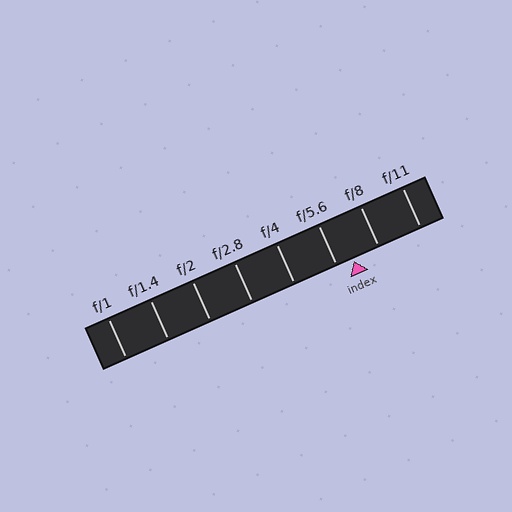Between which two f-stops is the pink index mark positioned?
The index mark is between f/5.6 and f/8.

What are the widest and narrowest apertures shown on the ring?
The widest aperture shown is f/1 and the narrowest is f/11.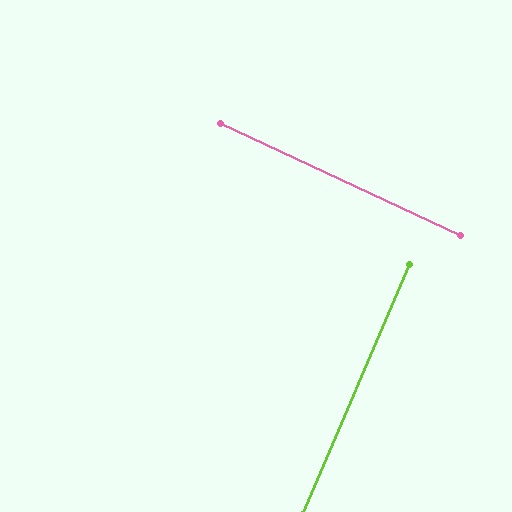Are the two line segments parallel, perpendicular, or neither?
Perpendicular — they meet at approximately 88°.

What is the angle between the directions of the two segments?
Approximately 88 degrees.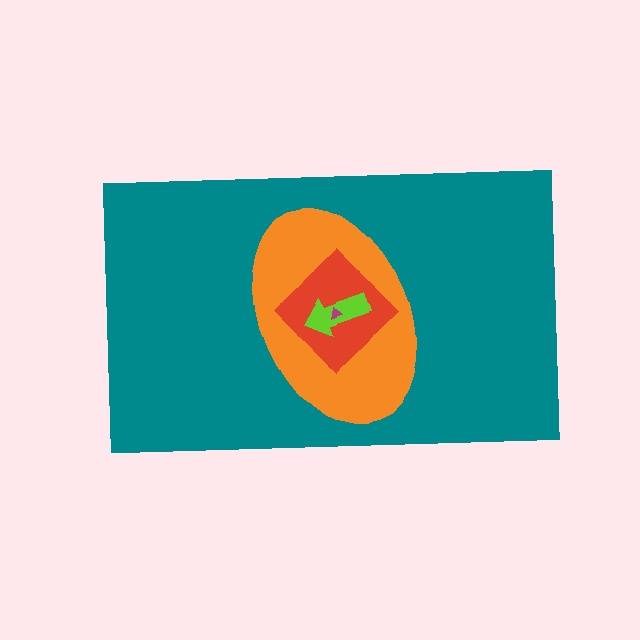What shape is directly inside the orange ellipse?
The red diamond.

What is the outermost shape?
The teal rectangle.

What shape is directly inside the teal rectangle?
The orange ellipse.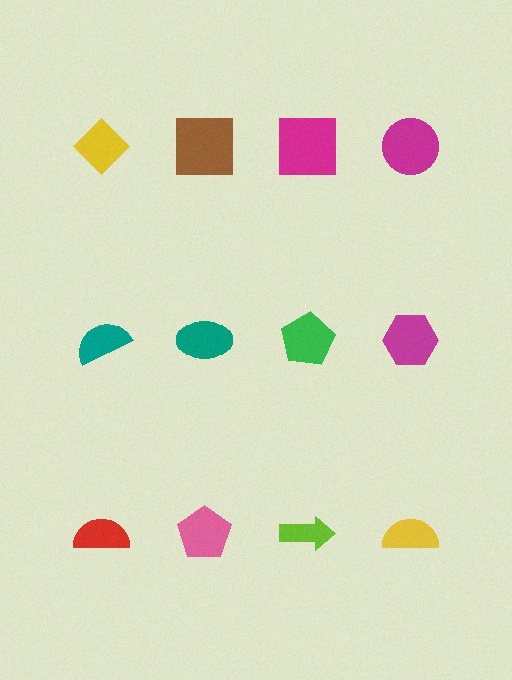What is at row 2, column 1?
A teal semicircle.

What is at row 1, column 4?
A magenta circle.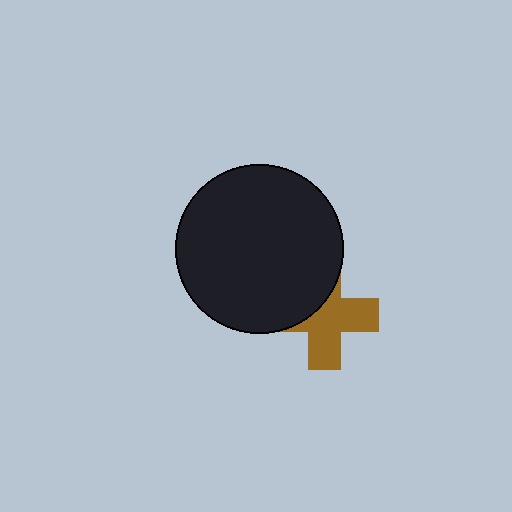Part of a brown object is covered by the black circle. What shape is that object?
It is a cross.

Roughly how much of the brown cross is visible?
About half of it is visible (roughly 60%).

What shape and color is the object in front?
The object in front is a black circle.